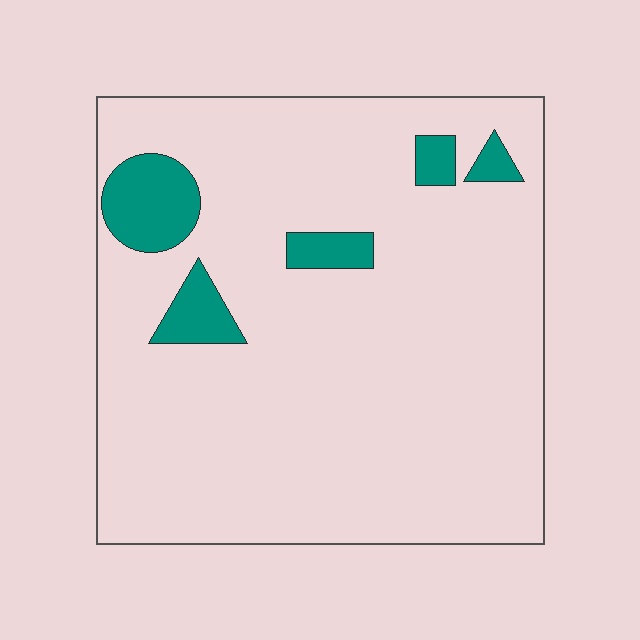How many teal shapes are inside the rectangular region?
5.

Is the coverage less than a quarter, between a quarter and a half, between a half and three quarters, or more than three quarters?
Less than a quarter.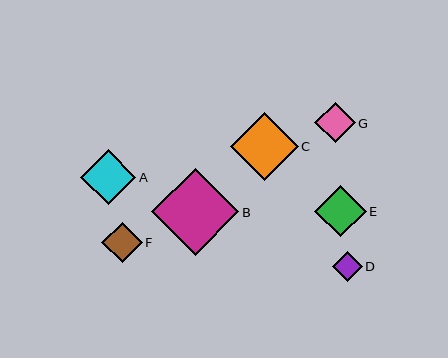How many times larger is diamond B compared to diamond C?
Diamond B is approximately 1.3 times the size of diamond C.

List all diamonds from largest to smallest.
From largest to smallest: B, C, A, E, G, F, D.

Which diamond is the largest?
Diamond B is the largest with a size of approximately 87 pixels.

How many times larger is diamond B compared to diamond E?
Diamond B is approximately 1.7 times the size of diamond E.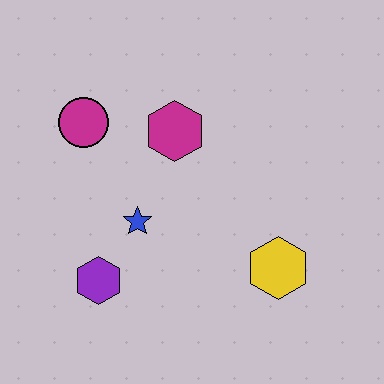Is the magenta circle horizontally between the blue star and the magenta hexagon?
No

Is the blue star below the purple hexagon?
No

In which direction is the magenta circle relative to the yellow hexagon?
The magenta circle is to the left of the yellow hexagon.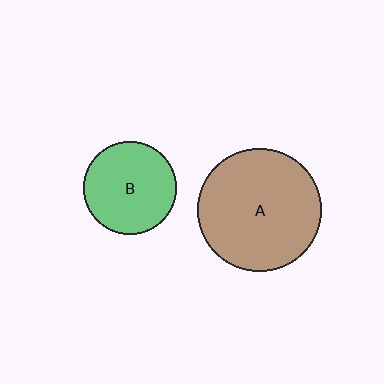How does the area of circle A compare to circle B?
Approximately 1.8 times.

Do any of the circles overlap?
No, none of the circles overlap.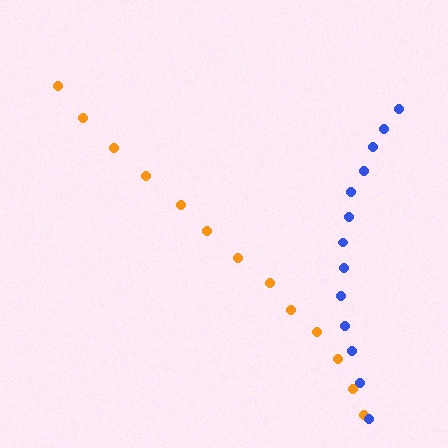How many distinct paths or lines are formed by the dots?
There are 2 distinct paths.